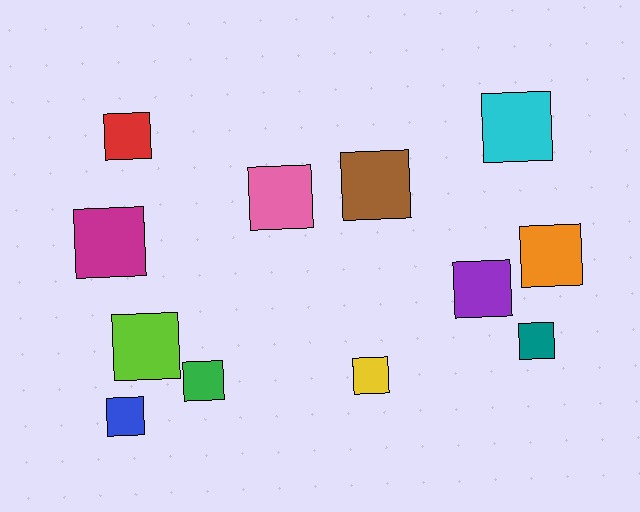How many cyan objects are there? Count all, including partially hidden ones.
There is 1 cyan object.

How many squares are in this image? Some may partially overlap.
There are 12 squares.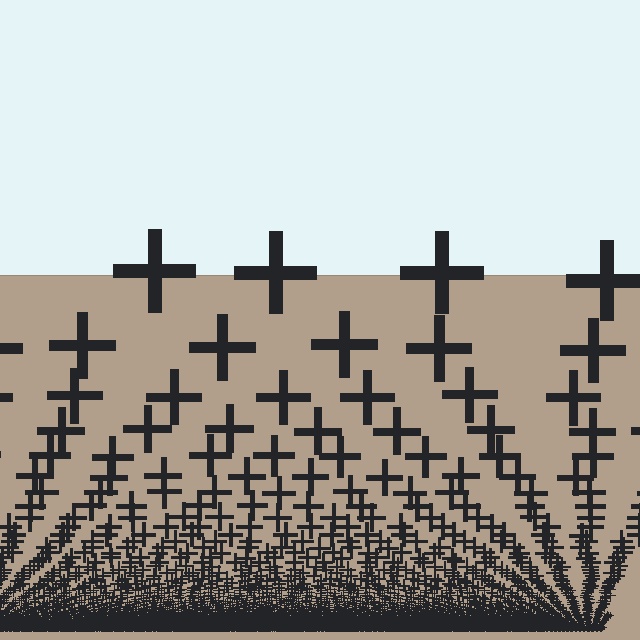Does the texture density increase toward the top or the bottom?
Density increases toward the bottom.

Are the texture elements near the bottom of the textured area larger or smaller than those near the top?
Smaller. The gradient is inverted — elements near the bottom are smaller and denser.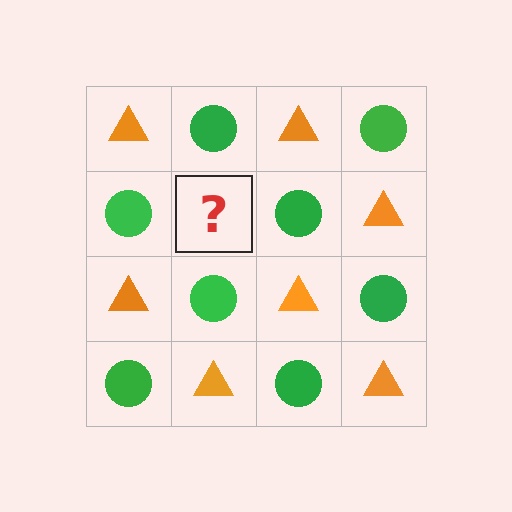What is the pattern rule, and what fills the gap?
The rule is that it alternates orange triangle and green circle in a checkerboard pattern. The gap should be filled with an orange triangle.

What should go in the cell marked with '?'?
The missing cell should contain an orange triangle.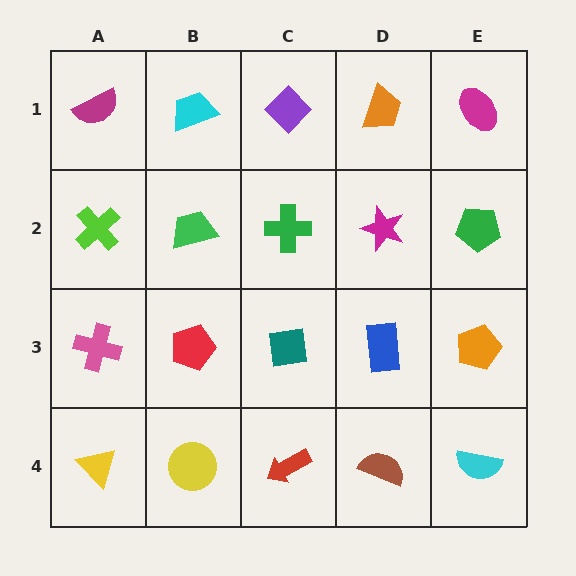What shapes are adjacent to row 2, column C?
A purple diamond (row 1, column C), a teal square (row 3, column C), a green trapezoid (row 2, column B), a magenta star (row 2, column D).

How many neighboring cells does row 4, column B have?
3.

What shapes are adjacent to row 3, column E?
A green pentagon (row 2, column E), a cyan semicircle (row 4, column E), a blue rectangle (row 3, column D).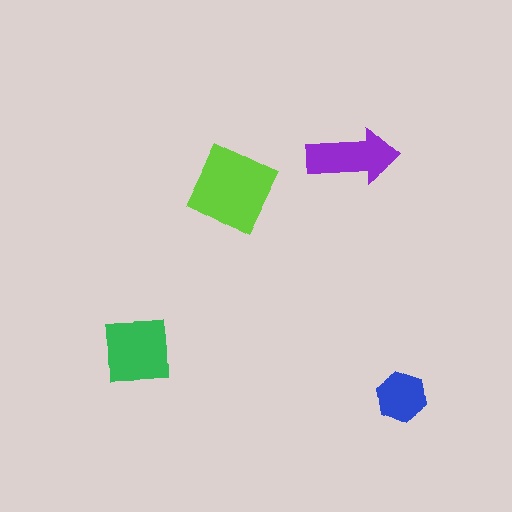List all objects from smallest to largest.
The blue hexagon, the purple arrow, the green square, the lime square.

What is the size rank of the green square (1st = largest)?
2nd.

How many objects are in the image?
There are 4 objects in the image.